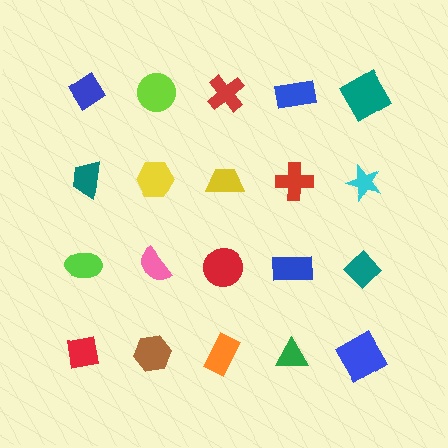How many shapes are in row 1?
5 shapes.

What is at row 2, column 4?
A red cross.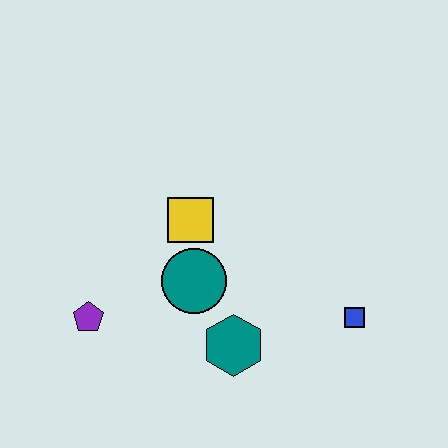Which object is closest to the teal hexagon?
The teal circle is closest to the teal hexagon.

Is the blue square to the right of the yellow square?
Yes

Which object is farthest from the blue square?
The purple pentagon is farthest from the blue square.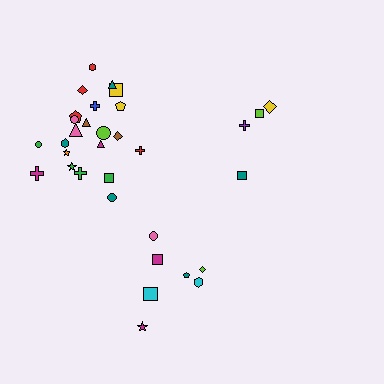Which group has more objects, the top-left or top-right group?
The top-left group.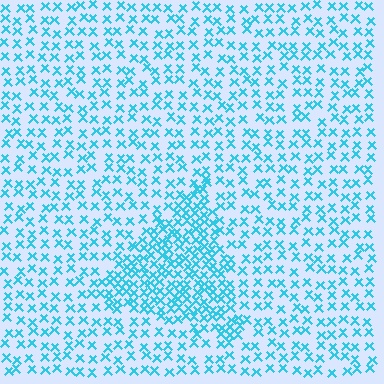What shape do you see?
I see a triangle.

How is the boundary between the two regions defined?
The boundary is defined by a change in element density (approximately 2.1x ratio). All elements are the same color, size, and shape.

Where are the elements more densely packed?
The elements are more densely packed inside the triangle boundary.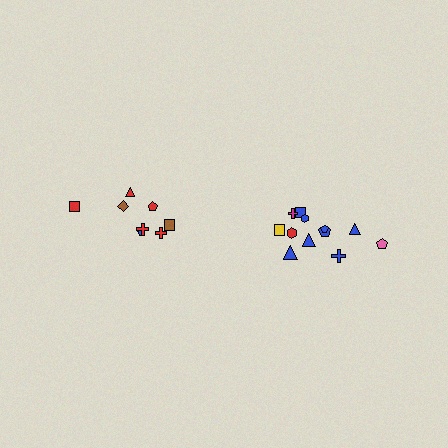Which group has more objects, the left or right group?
The right group.